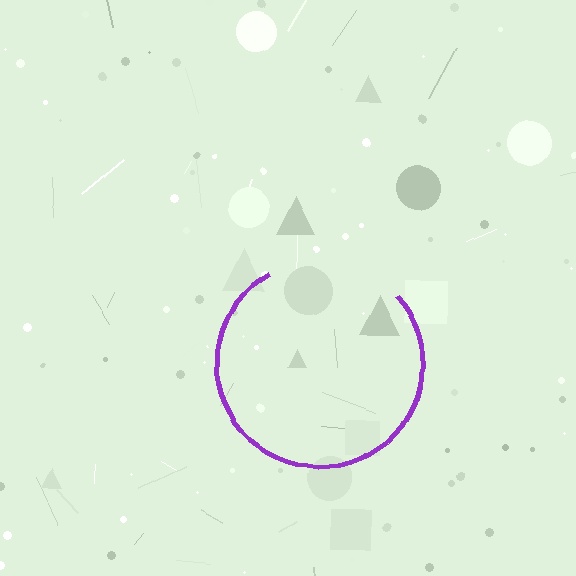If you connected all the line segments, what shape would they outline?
They would outline a circle.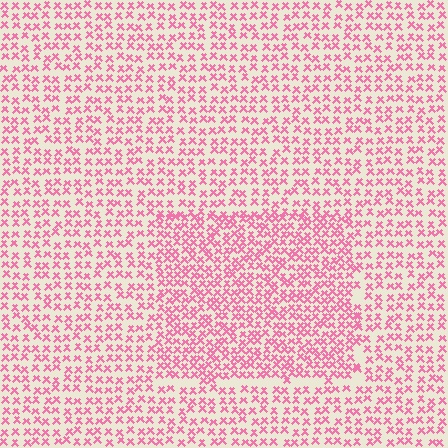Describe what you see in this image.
The image contains small pink elements arranged at two different densities. A rectangle-shaped region is visible where the elements are more densely packed than the surrounding area.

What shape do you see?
I see a rectangle.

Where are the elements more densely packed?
The elements are more densely packed inside the rectangle boundary.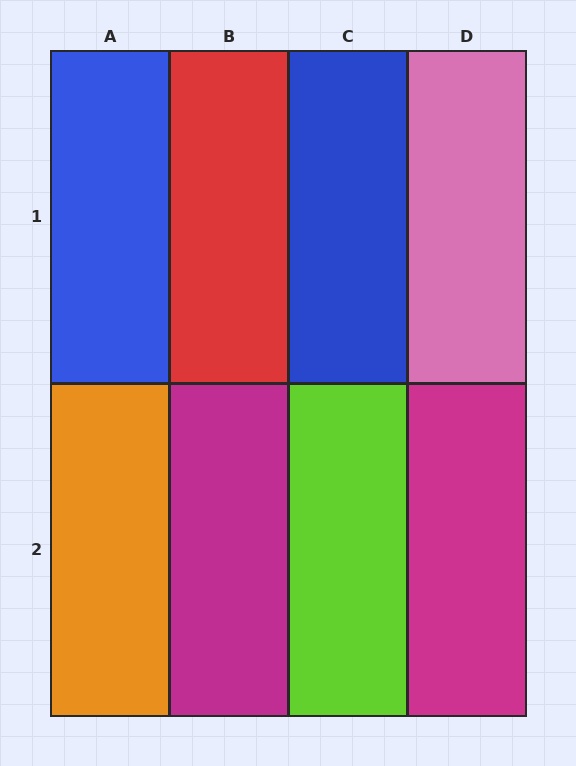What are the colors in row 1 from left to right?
Blue, red, blue, pink.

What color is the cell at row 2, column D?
Magenta.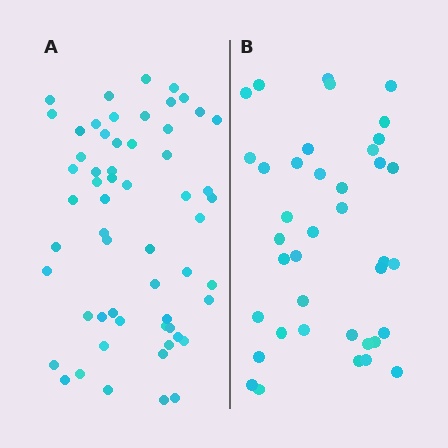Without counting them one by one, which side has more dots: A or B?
Region A (the left region) has more dots.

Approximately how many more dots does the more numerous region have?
Region A has approximately 20 more dots than region B.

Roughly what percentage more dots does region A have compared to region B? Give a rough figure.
About 50% more.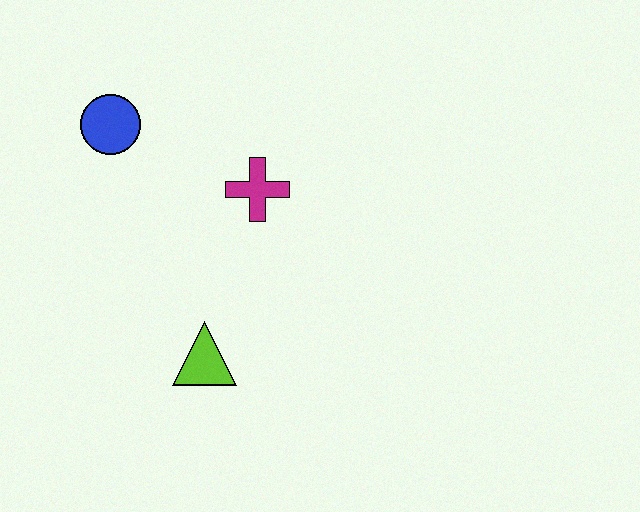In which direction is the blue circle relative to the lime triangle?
The blue circle is above the lime triangle.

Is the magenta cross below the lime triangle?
No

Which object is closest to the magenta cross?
The blue circle is closest to the magenta cross.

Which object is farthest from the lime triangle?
The blue circle is farthest from the lime triangle.